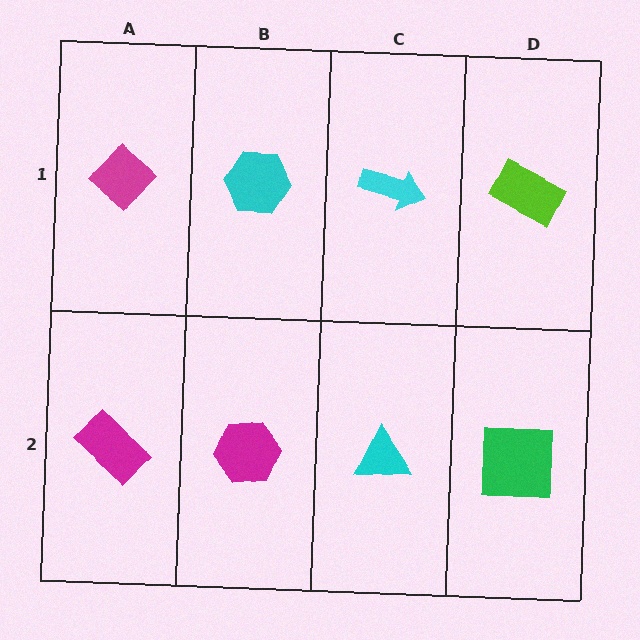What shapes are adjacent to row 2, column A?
A magenta diamond (row 1, column A), a magenta hexagon (row 2, column B).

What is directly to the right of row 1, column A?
A cyan hexagon.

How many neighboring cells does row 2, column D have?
2.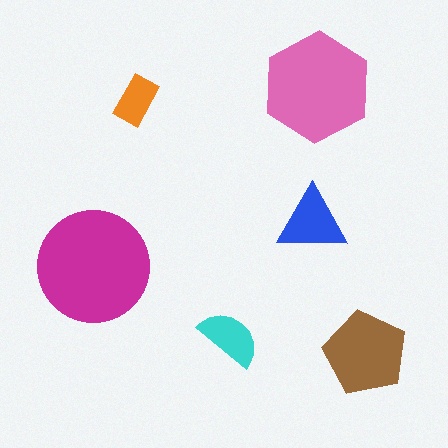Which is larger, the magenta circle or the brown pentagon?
The magenta circle.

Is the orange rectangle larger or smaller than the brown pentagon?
Smaller.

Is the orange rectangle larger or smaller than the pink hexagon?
Smaller.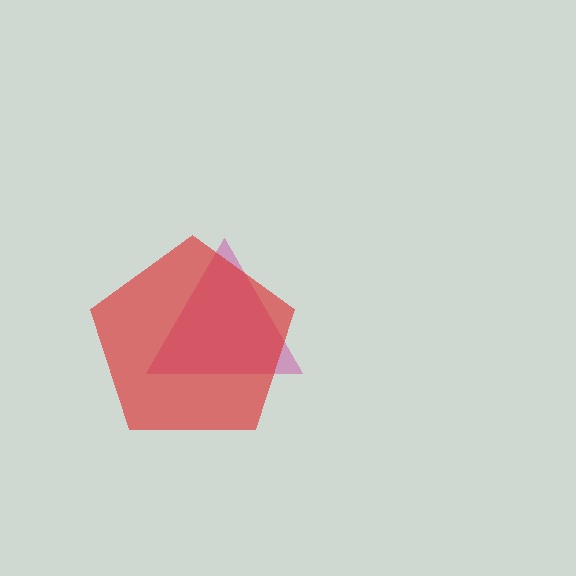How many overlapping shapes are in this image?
There are 2 overlapping shapes in the image.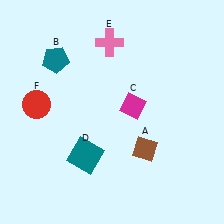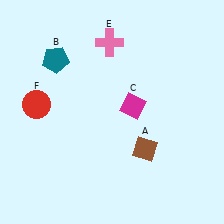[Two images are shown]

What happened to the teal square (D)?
The teal square (D) was removed in Image 2. It was in the bottom-left area of Image 1.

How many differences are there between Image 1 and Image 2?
There is 1 difference between the two images.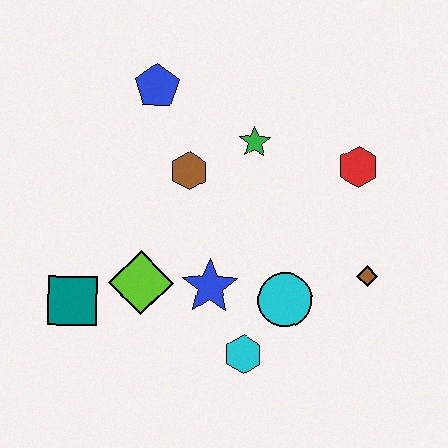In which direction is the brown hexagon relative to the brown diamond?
The brown hexagon is to the left of the brown diamond.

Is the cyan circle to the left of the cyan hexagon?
No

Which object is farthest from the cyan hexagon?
The blue pentagon is farthest from the cyan hexagon.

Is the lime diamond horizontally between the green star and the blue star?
No